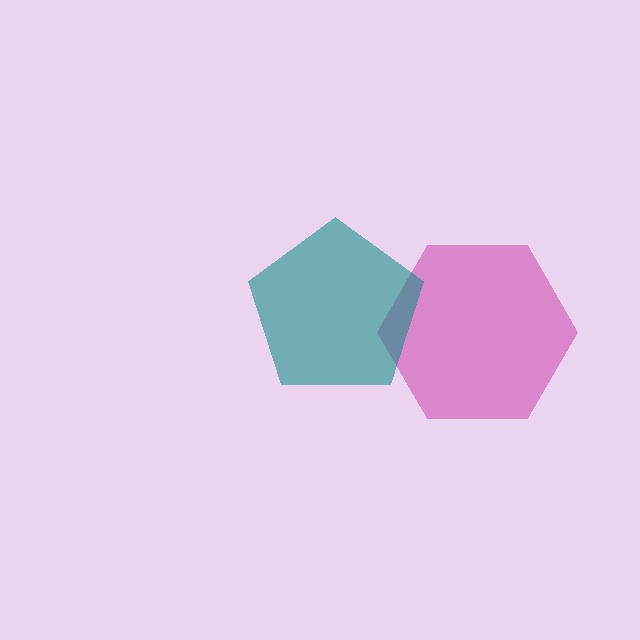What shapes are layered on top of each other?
The layered shapes are: a magenta hexagon, a teal pentagon.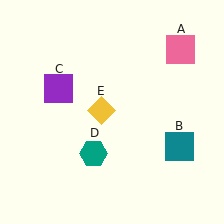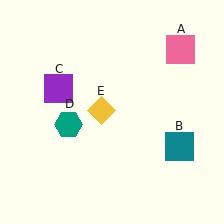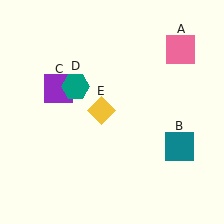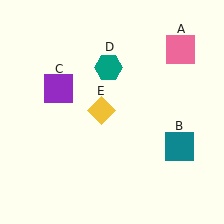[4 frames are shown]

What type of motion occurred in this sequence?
The teal hexagon (object D) rotated clockwise around the center of the scene.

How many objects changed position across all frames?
1 object changed position: teal hexagon (object D).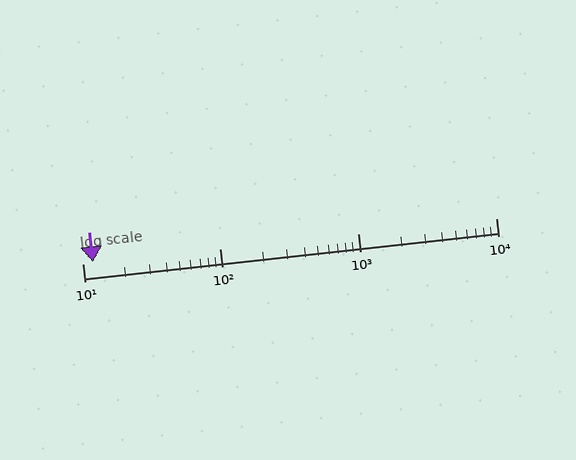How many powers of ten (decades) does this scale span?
The scale spans 3 decades, from 10 to 10000.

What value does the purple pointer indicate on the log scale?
The pointer indicates approximately 12.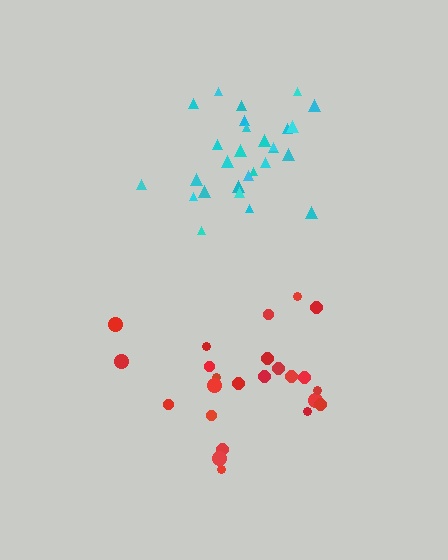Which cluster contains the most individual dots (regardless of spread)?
Cyan (28).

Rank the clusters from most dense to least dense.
cyan, red.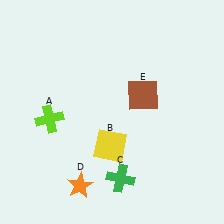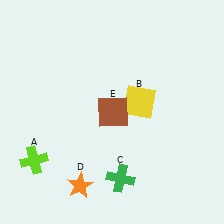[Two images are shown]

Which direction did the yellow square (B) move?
The yellow square (B) moved up.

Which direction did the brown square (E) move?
The brown square (E) moved left.